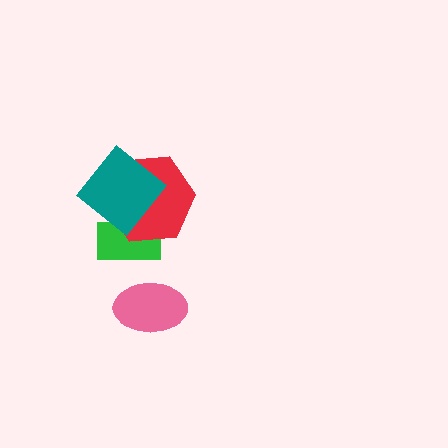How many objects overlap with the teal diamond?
2 objects overlap with the teal diamond.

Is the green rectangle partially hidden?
Yes, it is partially covered by another shape.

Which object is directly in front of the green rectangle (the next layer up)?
The red hexagon is directly in front of the green rectangle.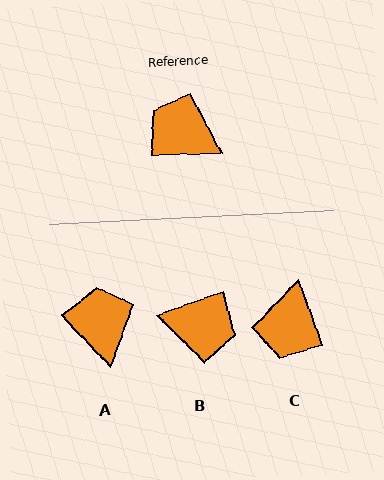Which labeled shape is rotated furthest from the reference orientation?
B, about 161 degrees away.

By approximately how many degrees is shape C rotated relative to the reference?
Approximately 109 degrees counter-clockwise.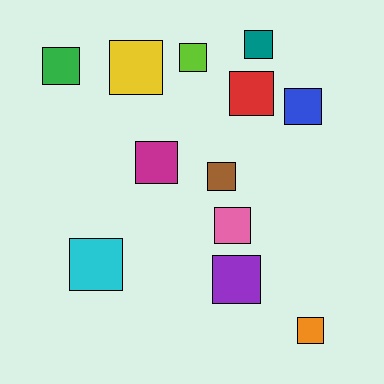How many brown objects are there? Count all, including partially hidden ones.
There is 1 brown object.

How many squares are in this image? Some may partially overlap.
There are 12 squares.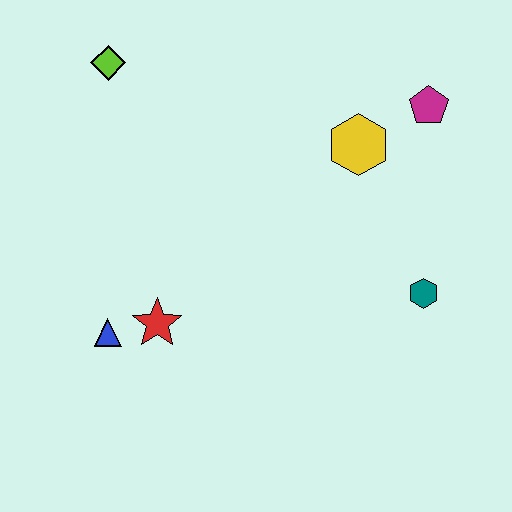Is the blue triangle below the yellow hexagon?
Yes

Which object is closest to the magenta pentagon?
The yellow hexagon is closest to the magenta pentagon.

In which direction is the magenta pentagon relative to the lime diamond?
The magenta pentagon is to the right of the lime diamond.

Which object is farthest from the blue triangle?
The magenta pentagon is farthest from the blue triangle.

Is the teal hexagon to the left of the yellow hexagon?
No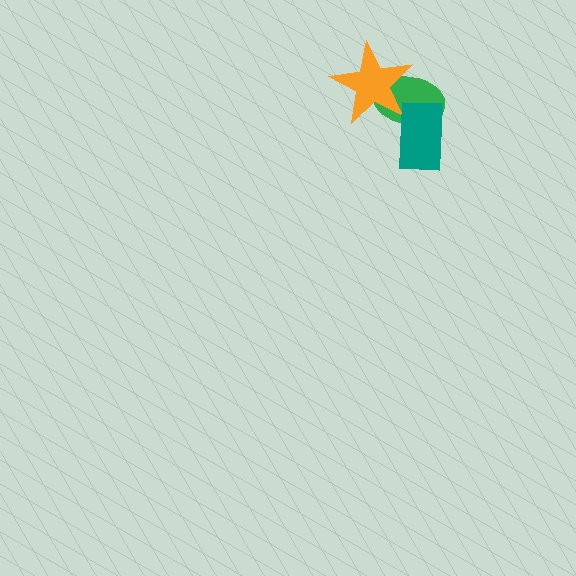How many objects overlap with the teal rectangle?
1 object overlaps with the teal rectangle.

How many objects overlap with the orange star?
1 object overlaps with the orange star.